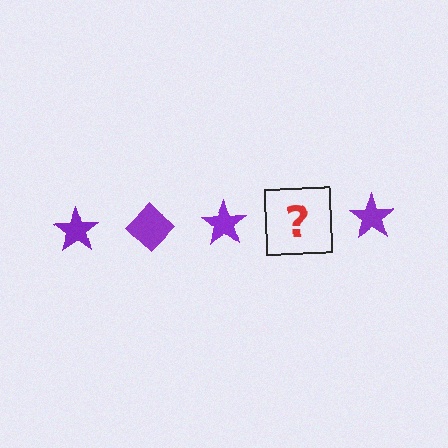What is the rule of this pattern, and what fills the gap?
The rule is that the pattern cycles through star, diamond shapes in purple. The gap should be filled with a purple diamond.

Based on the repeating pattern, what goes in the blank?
The blank should be a purple diamond.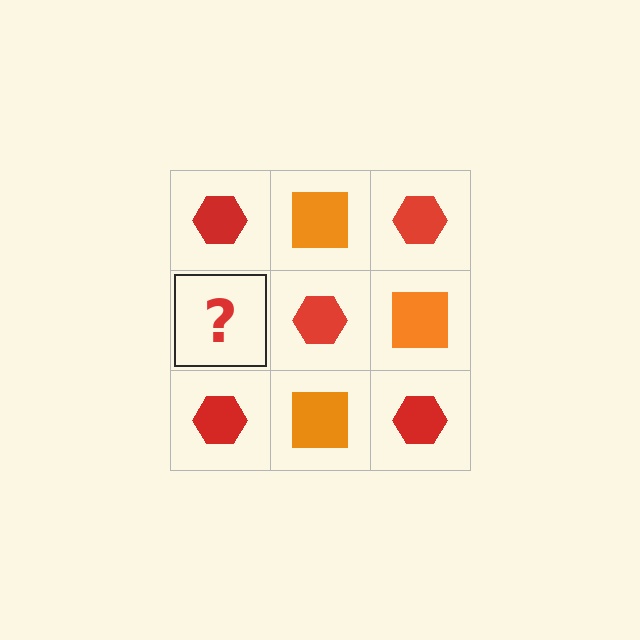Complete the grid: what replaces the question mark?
The question mark should be replaced with an orange square.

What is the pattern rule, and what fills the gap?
The rule is that it alternates red hexagon and orange square in a checkerboard pattern. The gap should be filled with an orange square.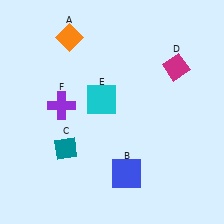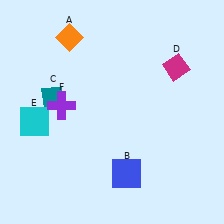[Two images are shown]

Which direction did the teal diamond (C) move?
The teal diamond (C) moved up.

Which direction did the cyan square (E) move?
The cyan square (E) moved left.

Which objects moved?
The objects that moved are: the teal diamond (C), the cyan square (E).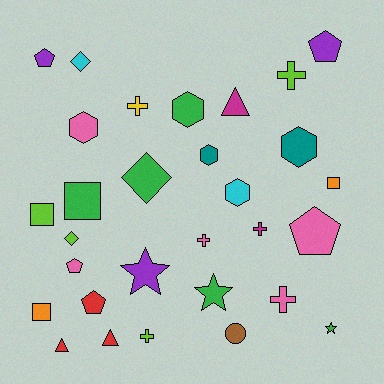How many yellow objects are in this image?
There is 1 yellow object.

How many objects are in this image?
There are 30 objects.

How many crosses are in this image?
There are 6 crosses.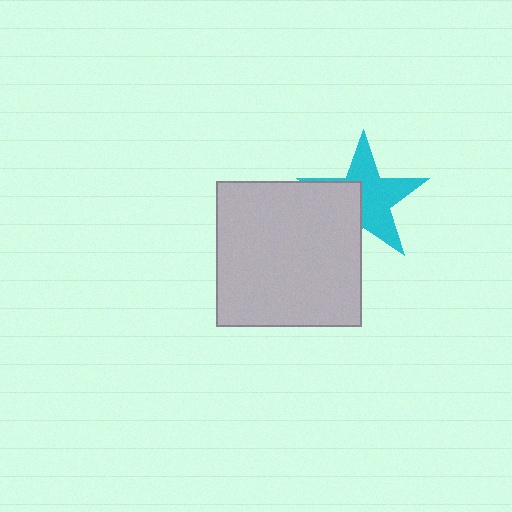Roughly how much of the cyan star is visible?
About half of it is visible (roughly 63%).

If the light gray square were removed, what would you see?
You would see the complete cyan star.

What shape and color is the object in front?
The object in front is a light gray square.